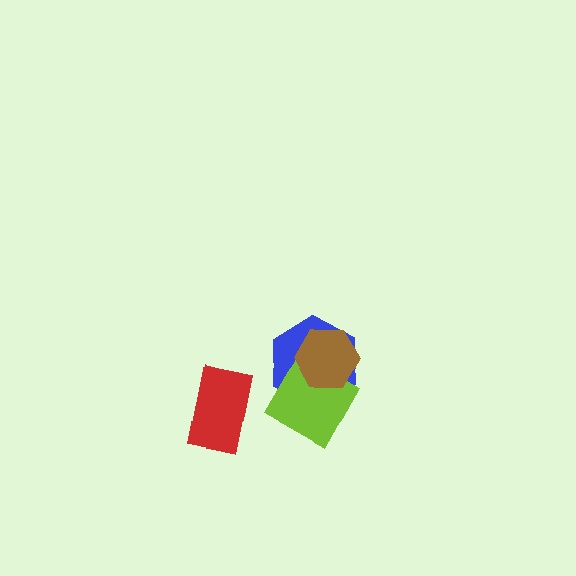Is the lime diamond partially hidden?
Yes, it is partially covered by another shape.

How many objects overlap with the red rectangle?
0 objects overlap with the red rectangle.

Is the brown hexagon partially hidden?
No, no other shape covers it.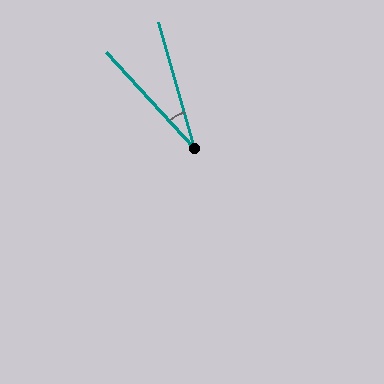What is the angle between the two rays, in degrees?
Approximately 26 degrees.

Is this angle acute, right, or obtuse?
It is acute.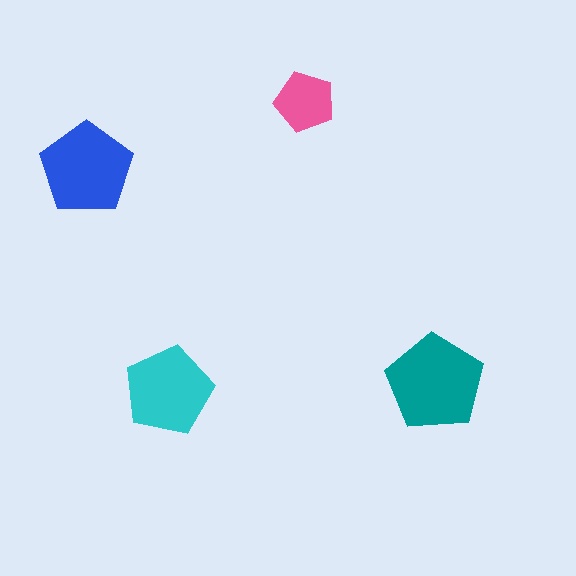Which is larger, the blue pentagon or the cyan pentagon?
The blue one.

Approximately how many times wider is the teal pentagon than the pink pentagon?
About 1.5 times wider.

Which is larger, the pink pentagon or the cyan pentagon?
The cyan one.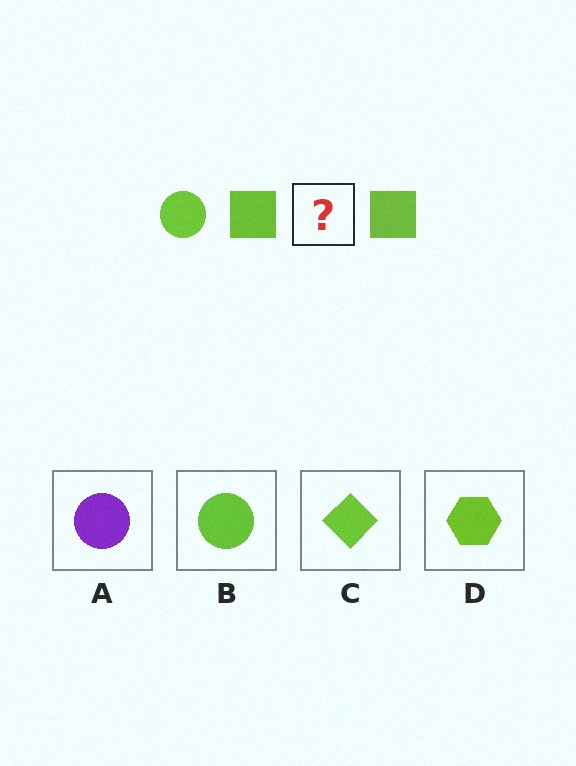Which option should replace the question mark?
Option B.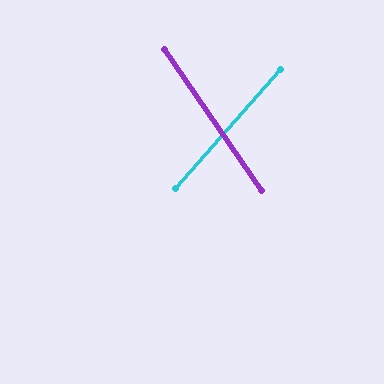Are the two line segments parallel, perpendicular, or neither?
Neither parallel nor perpendicular — they differ by about 76°.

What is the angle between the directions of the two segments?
Approximately 76 degrees.